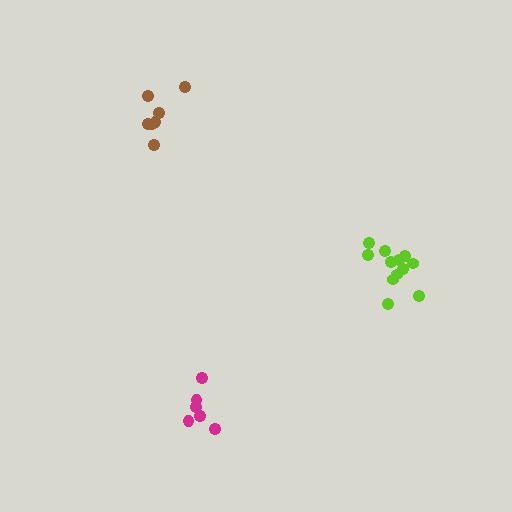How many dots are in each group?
Group 1: 12 dots, Group 2: 6 dots, Group 3: 7 dots (25 total).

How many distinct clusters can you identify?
There are 3 distinct clusters.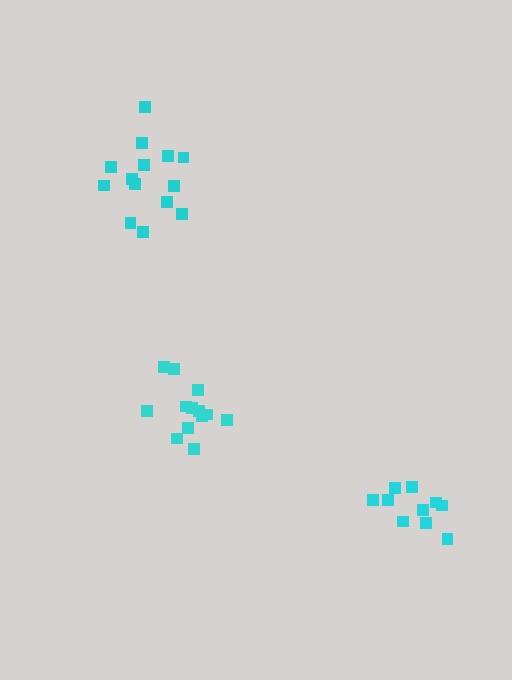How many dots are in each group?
Group 1: 13 dots, Group 2: 14 dots, Group 3: 10 dots (37 total).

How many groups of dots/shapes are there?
There are 3 groups.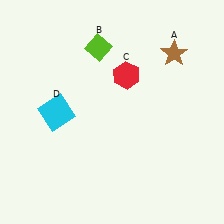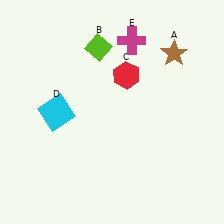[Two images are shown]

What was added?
A magenta cross (E) was added in Image 2.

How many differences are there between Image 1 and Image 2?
There is 1 difference between the two images.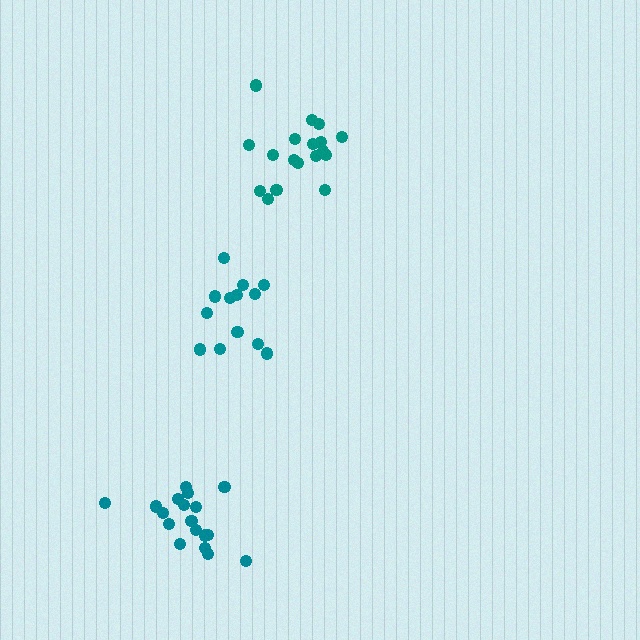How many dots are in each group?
Group 1: 13 dots, Group 2: 19 dots, Group 3: 18 dots (50 total).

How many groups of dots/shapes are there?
There are 3 groups.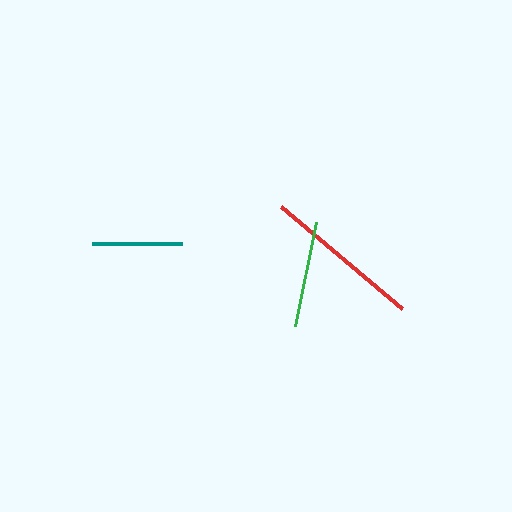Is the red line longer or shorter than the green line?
The red line is longer than the green line.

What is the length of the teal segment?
The teal segment is approximately 91 pixels long.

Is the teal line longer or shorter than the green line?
The green line is longer than the teal line.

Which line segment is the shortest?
The teal line is the shortest at approximately 91 pixels.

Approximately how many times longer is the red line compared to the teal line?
The red line is approximately 1.7 times the length of the teal line.